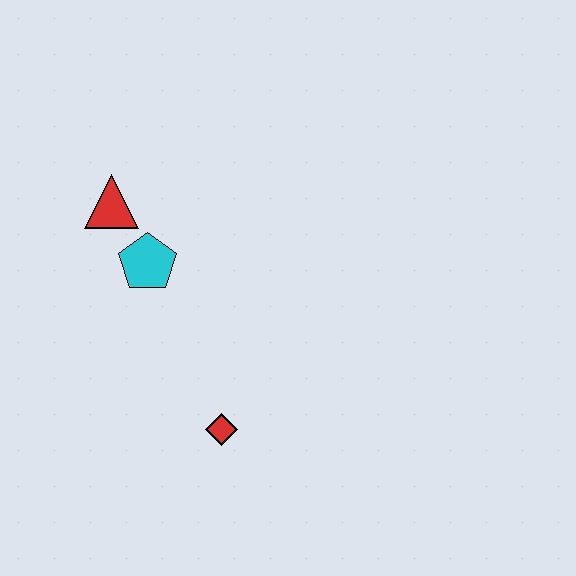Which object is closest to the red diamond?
The cyan pentagon is closest to the red diamond.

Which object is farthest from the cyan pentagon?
The red diamond is farthest from the cyan pentagon.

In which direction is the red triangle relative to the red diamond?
The red triangle is above the red diamond.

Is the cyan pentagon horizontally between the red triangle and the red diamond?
Yes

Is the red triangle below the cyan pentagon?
No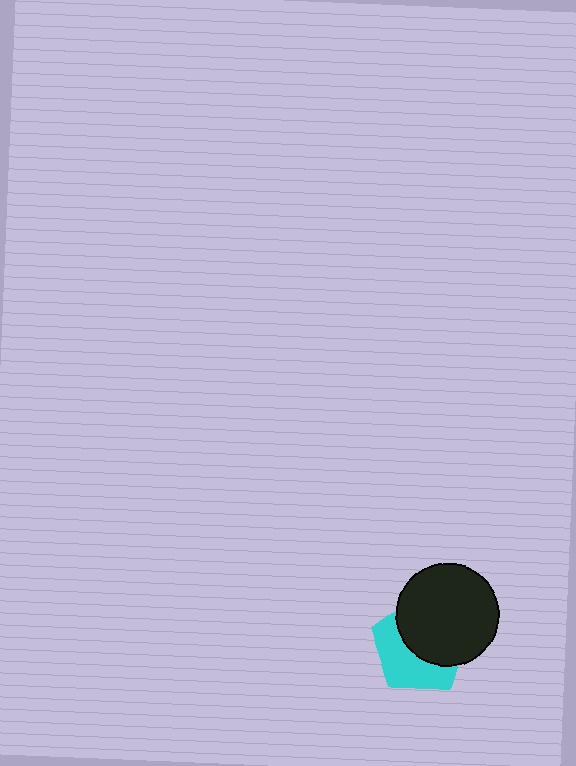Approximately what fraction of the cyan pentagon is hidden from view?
Roughly 54% of the cyan pentagon is hidden behind the black circle.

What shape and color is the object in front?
The object in front is a black circle.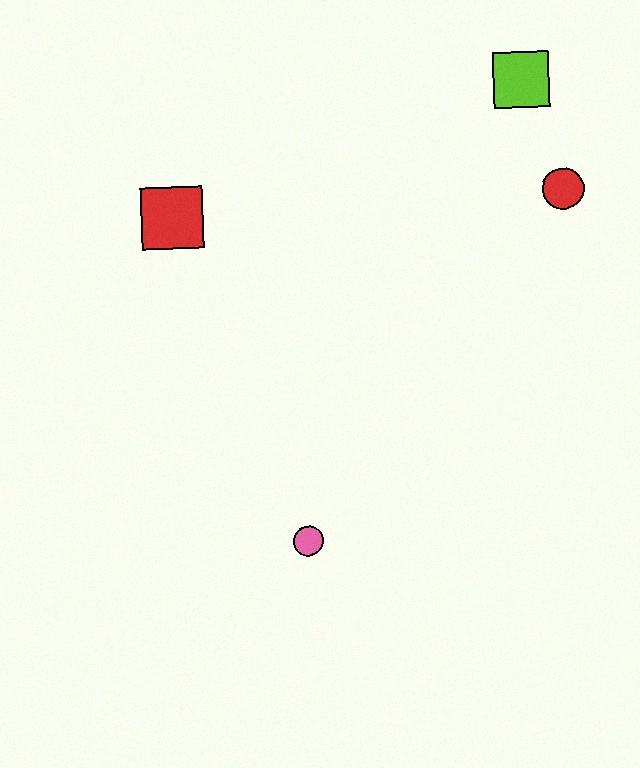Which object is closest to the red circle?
The lime square is closest to the red circle.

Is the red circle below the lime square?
Yes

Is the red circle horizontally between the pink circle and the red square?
No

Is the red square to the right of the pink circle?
No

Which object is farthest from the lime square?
The pink circle is farthest from the lime square.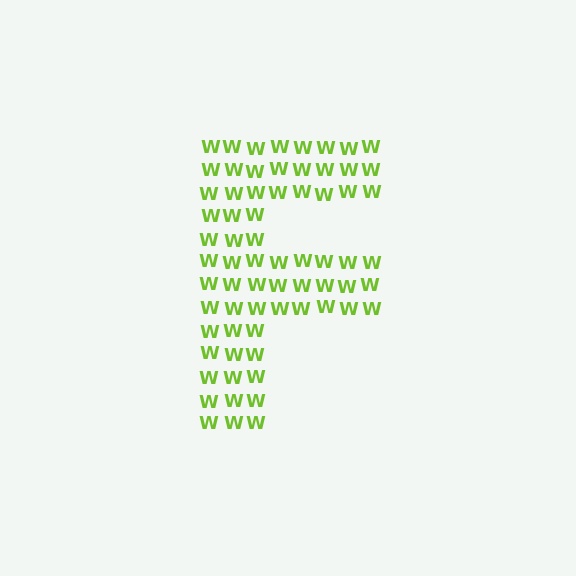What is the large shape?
The large shape is the letter F.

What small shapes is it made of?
It is made of small letter W's.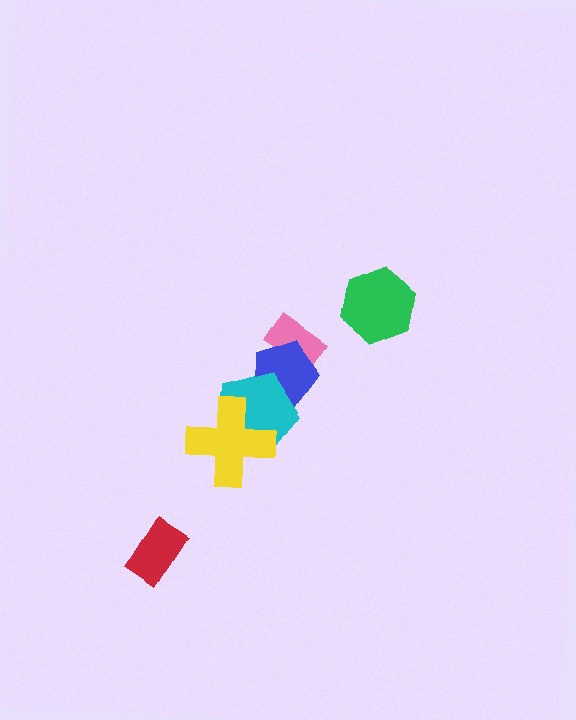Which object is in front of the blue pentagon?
The cyan pentagon is in front of the blue pentagon.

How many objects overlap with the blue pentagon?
2 objects overlap with the blue pentagon.